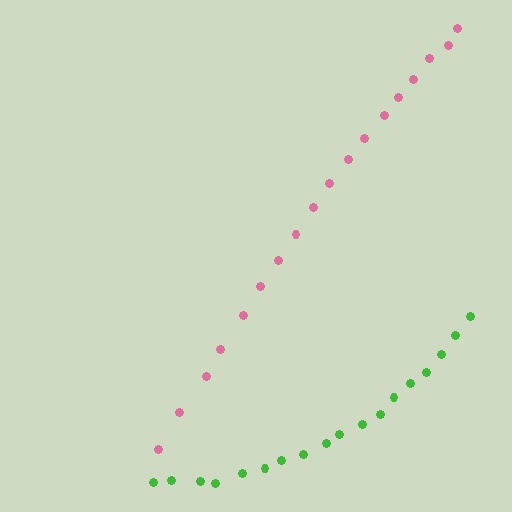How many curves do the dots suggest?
There are 2 distinct paths.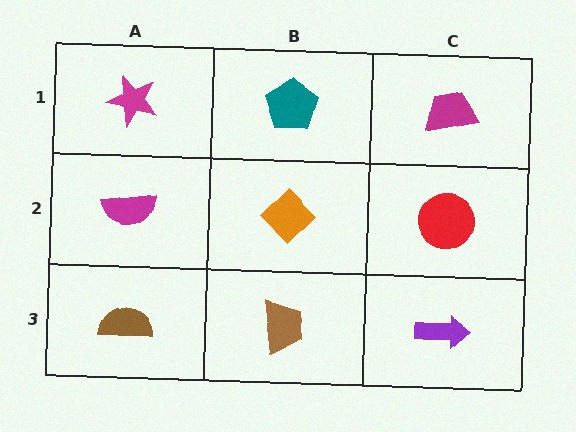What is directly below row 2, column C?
A purple arrow.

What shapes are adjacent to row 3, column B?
An orange diamond (row 2, column B), a brown semicircle (row 3, column A), a purple arrow (row 3, column C).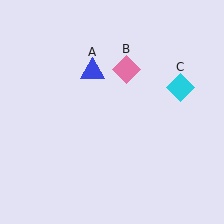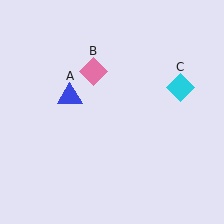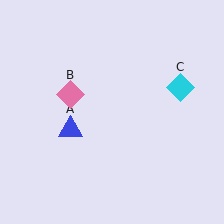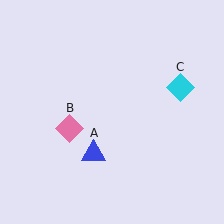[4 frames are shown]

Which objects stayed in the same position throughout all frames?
Cyan diamond (object C) remained stationary.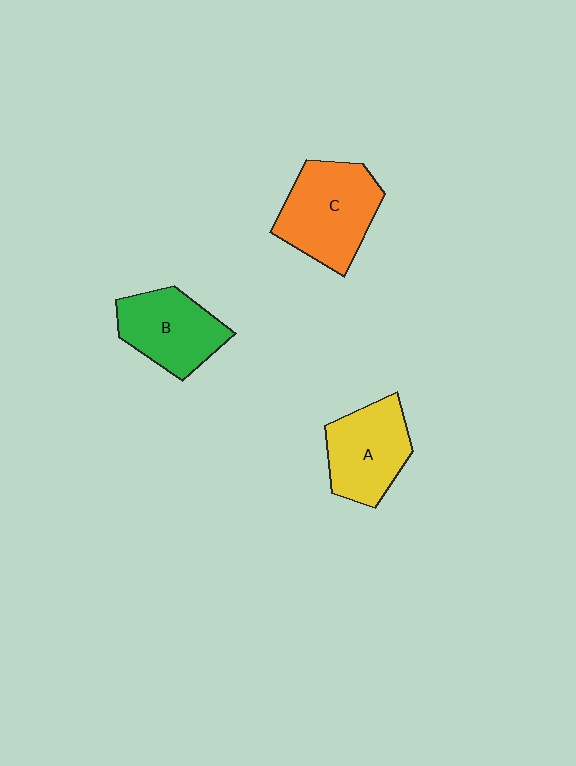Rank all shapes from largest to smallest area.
From largest to smallest: C (orange), A (yellow), B (green).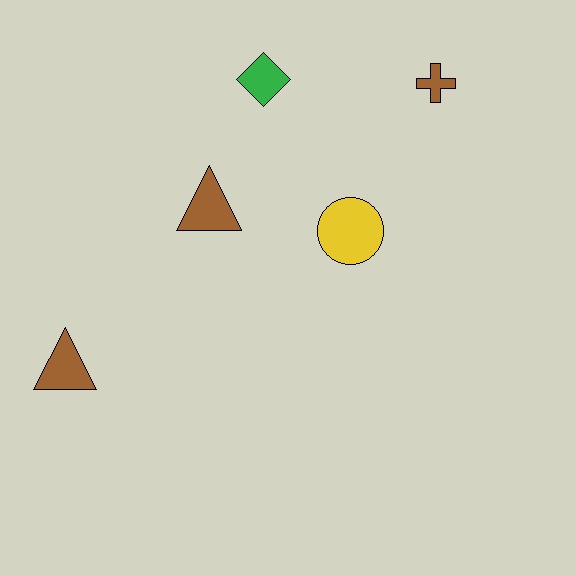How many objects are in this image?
There are 5 objects.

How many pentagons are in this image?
There are no pentagons.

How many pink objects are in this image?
There are no pink objects.